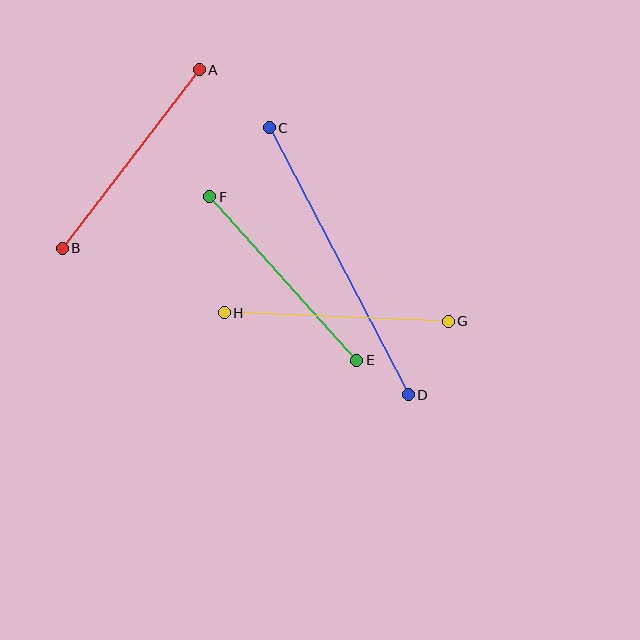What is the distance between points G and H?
The distance is approximately 224 pixels.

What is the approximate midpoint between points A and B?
The midpoint is at approximately (131, 159) pixels.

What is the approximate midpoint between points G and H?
The midpoint is at approximately (336, 317) pixels.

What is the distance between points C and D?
The distance is approximately 301 pixels.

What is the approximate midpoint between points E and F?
The midpoint is at approximately (283, 278) pixels.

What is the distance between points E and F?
The distance is approximately 220 pixels.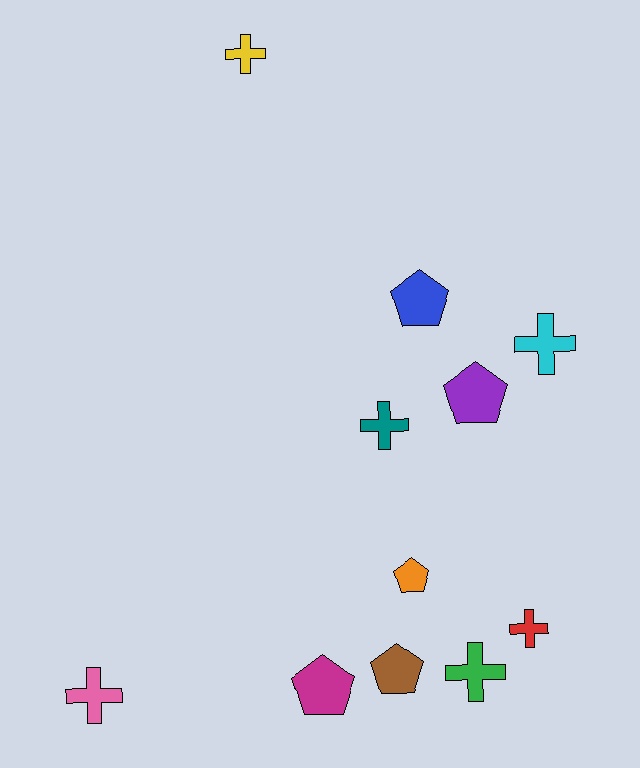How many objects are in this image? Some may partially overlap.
There are 11 objects.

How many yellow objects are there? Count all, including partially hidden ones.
There is 1 yellow object.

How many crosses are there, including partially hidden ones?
There are 6 crosses.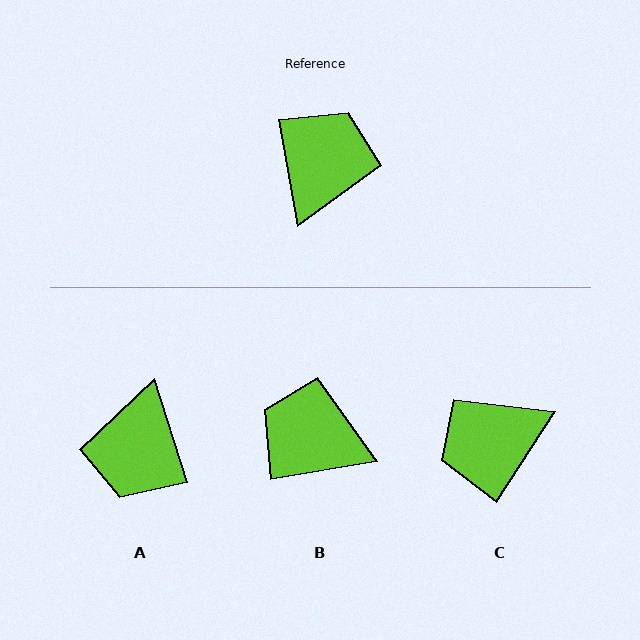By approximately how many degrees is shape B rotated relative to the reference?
Approximately 89 degrees counter-clockwise.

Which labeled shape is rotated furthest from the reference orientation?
A, about 172 degrees away.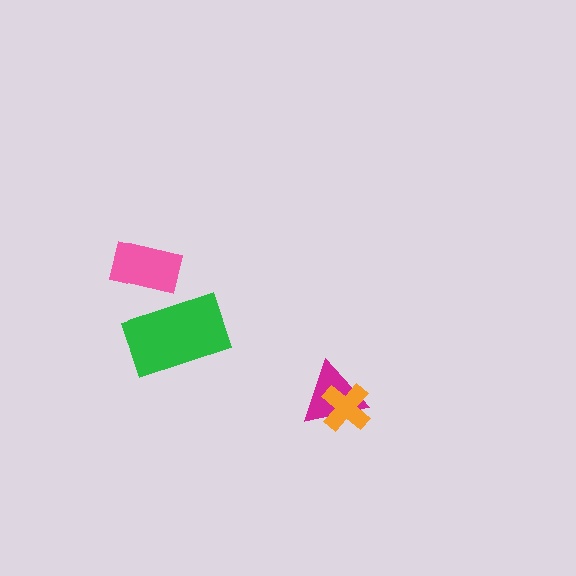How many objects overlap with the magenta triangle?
1 object overlaps with the magenta triangle.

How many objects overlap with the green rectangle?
0 objects overlap with the green rectangle.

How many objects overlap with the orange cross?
1 object overlaps with the orange cross.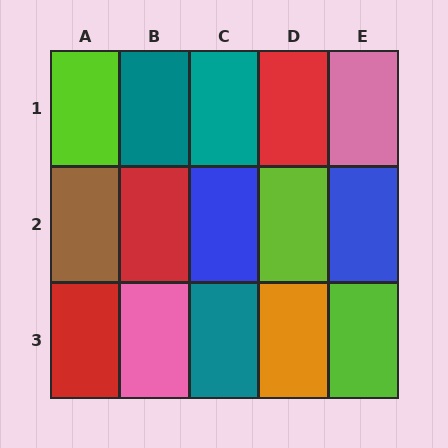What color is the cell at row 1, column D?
Red.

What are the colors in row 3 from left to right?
Red, pink, teal, orange, lime.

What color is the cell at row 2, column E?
Blue.